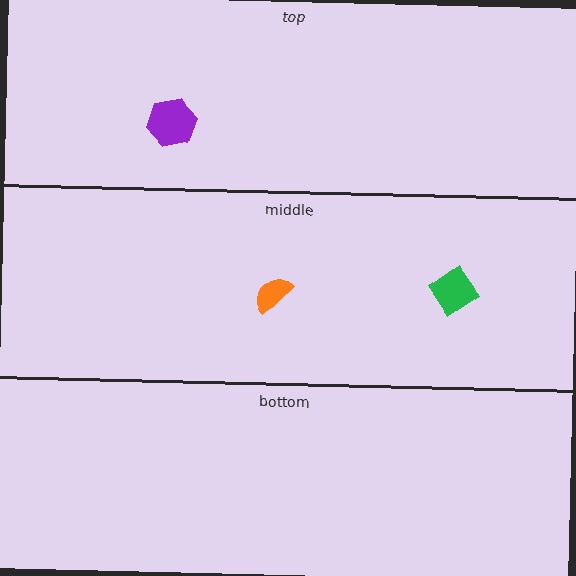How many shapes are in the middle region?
2.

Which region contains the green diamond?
The middle region.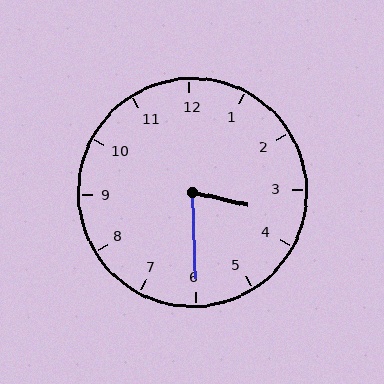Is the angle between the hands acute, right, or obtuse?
It is acute.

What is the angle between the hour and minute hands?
Approximately 75 degrees.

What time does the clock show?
3:30.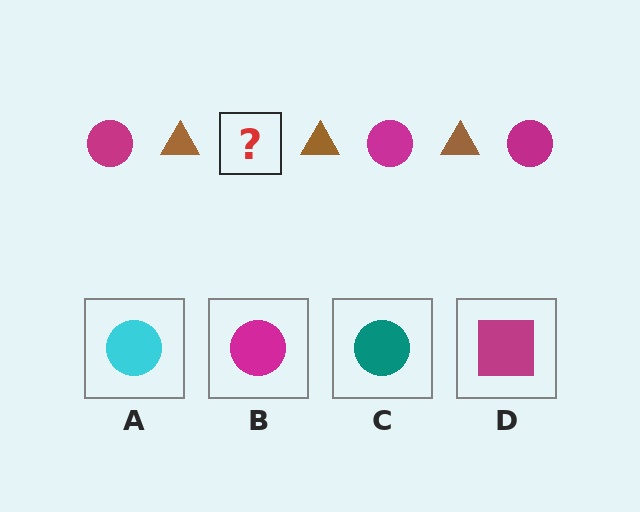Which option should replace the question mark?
Option B.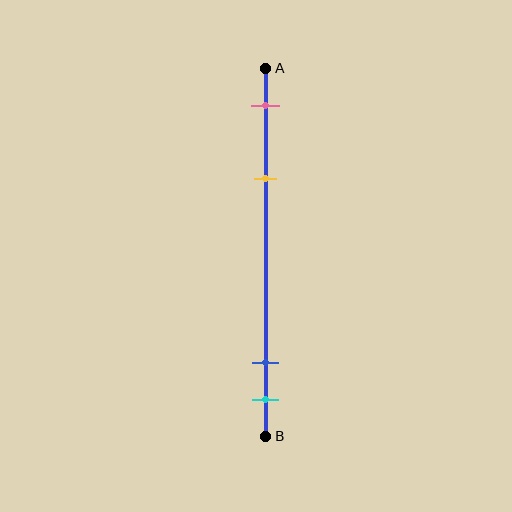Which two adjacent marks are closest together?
The blue and cyan marks are the closest adjacent pair.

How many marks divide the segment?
There are 4 marks dividing the segment.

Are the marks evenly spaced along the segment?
No, the marks are not evenly spaced.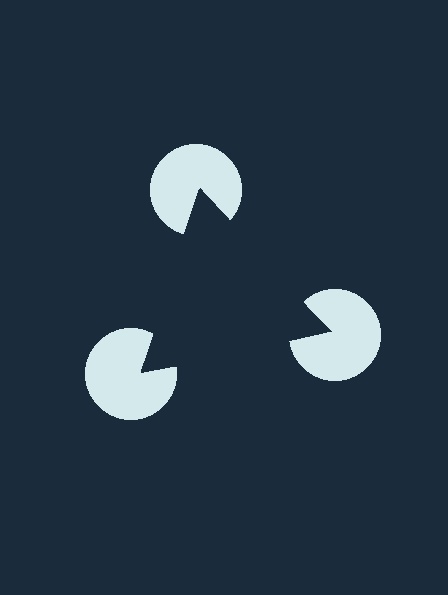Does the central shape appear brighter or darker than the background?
It typically appears slightly darker than the background, even though no actual brightness change is drawn.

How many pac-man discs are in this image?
There are 3 — one at each vertex of the illusory triangle.